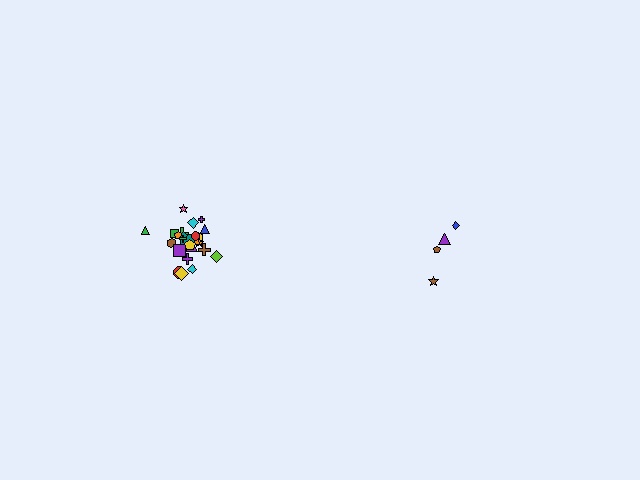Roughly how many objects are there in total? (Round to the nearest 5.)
Roughly 30 objects in total.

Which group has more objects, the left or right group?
The left group.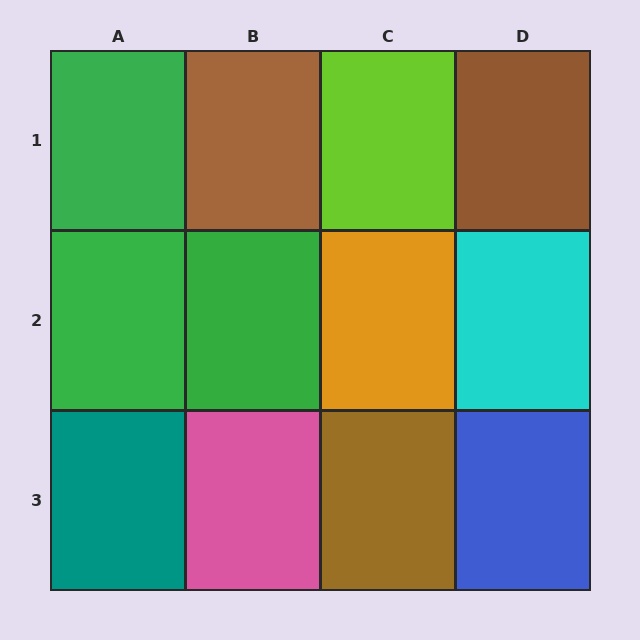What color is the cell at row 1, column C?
Lime.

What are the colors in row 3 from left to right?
Teal, pink, brown, blue.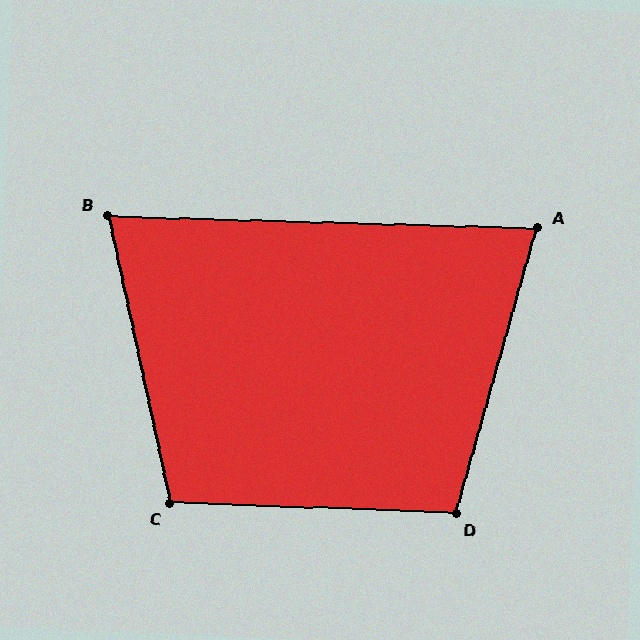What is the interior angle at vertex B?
Approximately 76 degrees (acute).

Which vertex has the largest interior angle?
C, at approximately 104 degrees.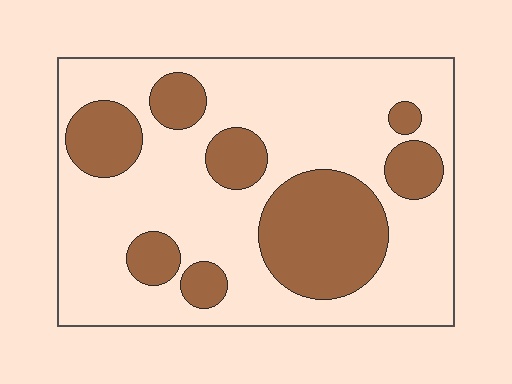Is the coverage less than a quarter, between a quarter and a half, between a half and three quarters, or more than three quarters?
Between a quarter and a half.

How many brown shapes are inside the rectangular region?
8.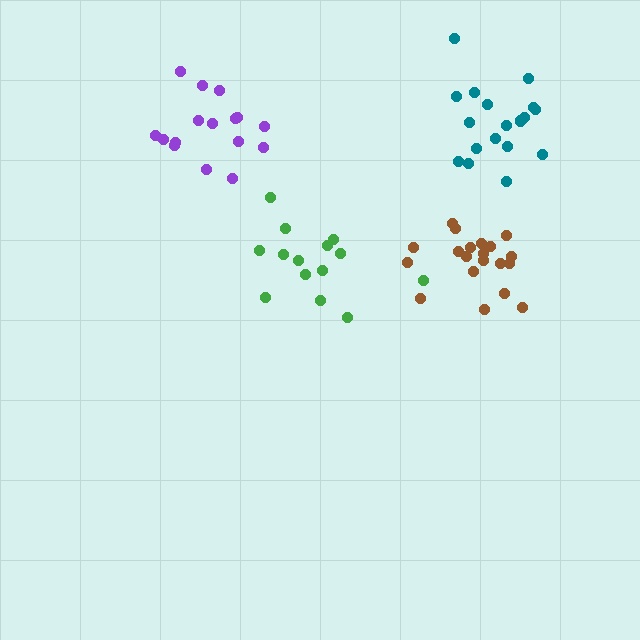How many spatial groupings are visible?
There are 4 spatial groupings.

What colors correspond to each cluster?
The clusters are colored: brown, teal, purple, green.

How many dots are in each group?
Group 1: 20 dots, Group 2: 19 dots, Group 3: 16 dots, Group 4: 14 dots (69 total).